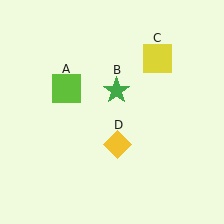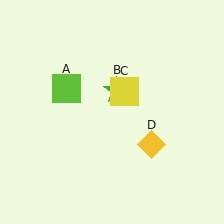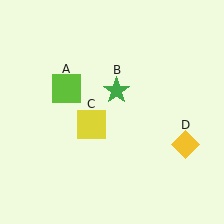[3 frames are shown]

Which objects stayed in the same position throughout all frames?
Lime square (object A) and green star (object B) remained stationary.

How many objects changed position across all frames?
2 objects changed position: yellow square (object C), yellow diamond (object D).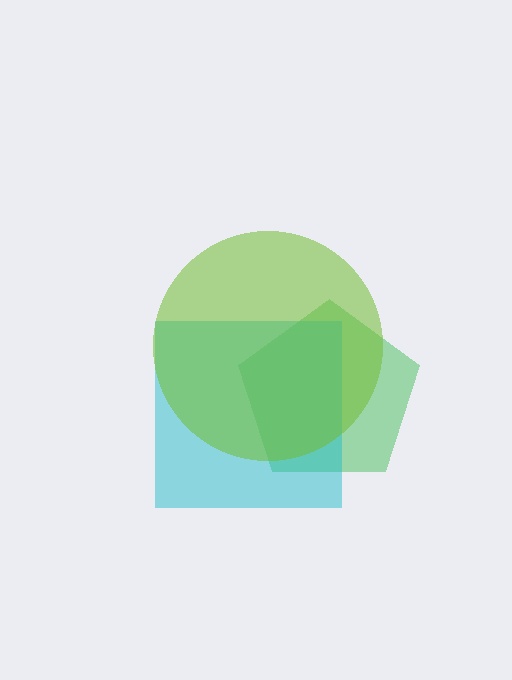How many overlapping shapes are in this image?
There are 3 overlapping shapes in the image.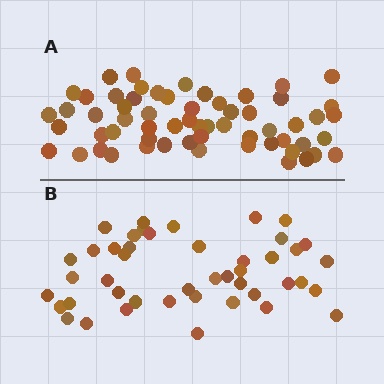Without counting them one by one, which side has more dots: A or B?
Region A (the top region) has more dots.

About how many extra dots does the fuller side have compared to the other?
Region A has approximately 15 more dots than region B.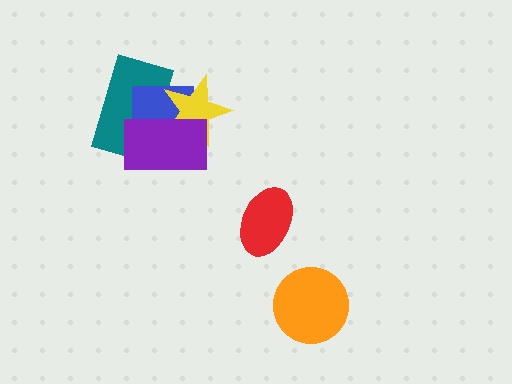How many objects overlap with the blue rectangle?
3 objects overlap with the blue rectangle.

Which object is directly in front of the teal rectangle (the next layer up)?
The blue rectangle is directly in front of the teal rectangle.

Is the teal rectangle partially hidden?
Yes, it is partially covered by another shape.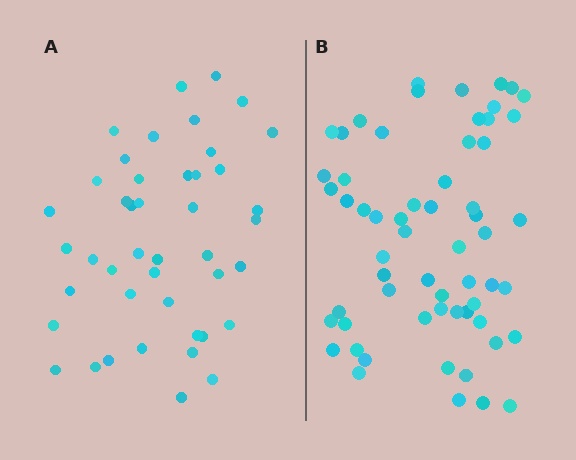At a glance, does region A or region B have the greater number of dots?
Region B (the right region) has more dots.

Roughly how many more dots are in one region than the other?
Region B has approximately 15 more dots than region A.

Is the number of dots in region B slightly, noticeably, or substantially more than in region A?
Region B has noticeably more, but not dramatically so. The ratio is roughly 1.4 to 1.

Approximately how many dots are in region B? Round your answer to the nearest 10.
About 60 dots.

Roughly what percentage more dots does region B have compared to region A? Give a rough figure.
About 35% more.